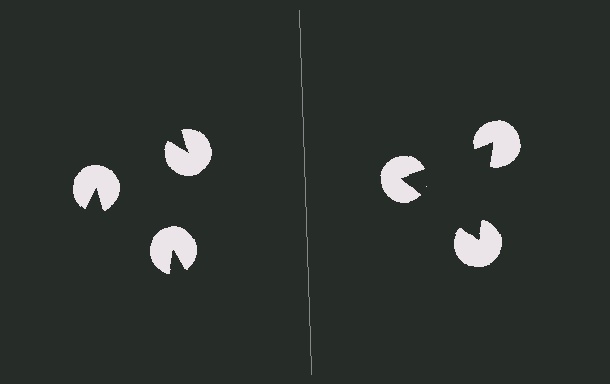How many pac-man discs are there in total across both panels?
6 — 3 on each side.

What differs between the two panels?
The pac-man discs are positioned identically on both sides; only the wedge orientations differ. On the right they align to a triangle; on the left they are misaligned.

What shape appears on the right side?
An illusory triangle.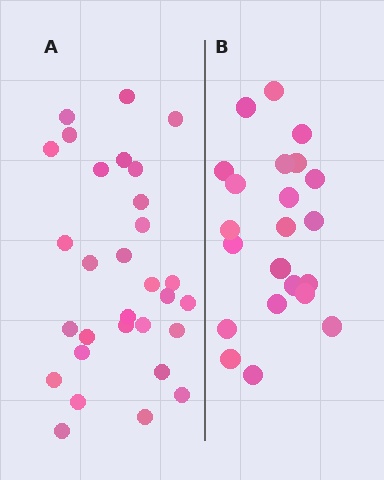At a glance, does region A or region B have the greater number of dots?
Region A (the left region) has more dots.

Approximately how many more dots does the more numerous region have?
Region A has roughly 8 or so more dots than region B.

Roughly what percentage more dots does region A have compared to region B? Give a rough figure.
About 35% more.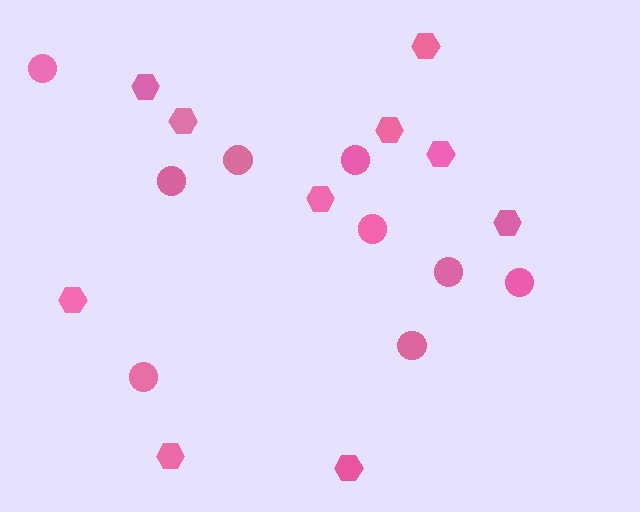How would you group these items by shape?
There are 2 groups: one group of hexagons (10) and one group of circles (9).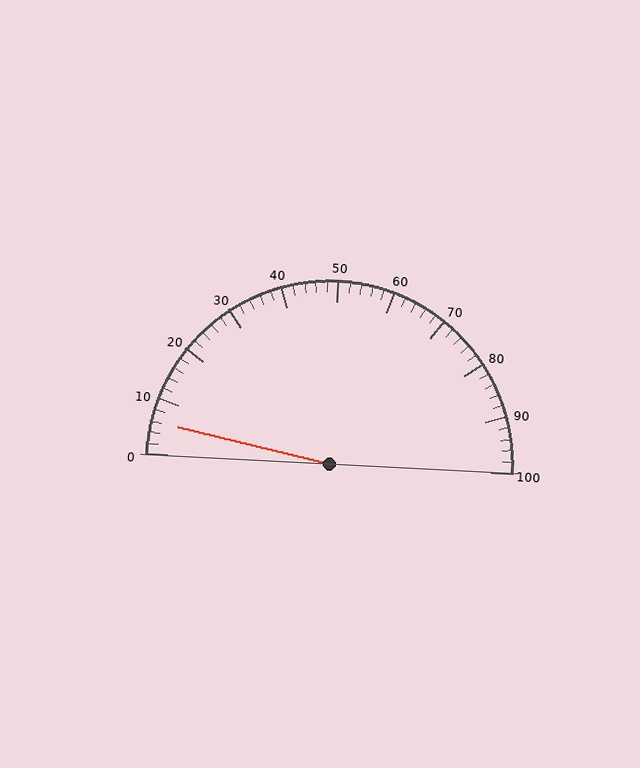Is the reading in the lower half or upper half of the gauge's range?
The reading is in the lower half of the range (0 to 100).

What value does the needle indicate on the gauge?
The needle indicates approximately 6.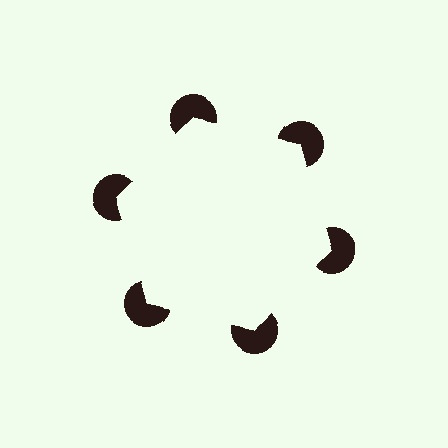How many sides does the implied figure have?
6 sides.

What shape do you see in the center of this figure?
An illusory hexagon — its edges are inferred from the aligned wedge cuts in the pac-man discs, not physically drawn.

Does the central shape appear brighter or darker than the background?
It typically appears slightly brighter than the background, even though no actual brightness change is drawn.